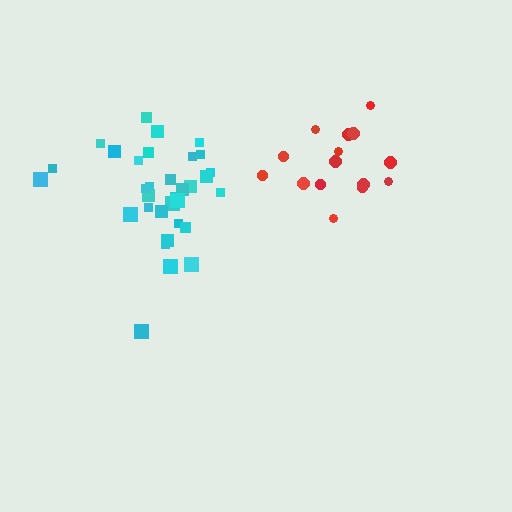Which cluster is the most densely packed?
Cyan.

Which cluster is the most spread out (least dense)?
Red.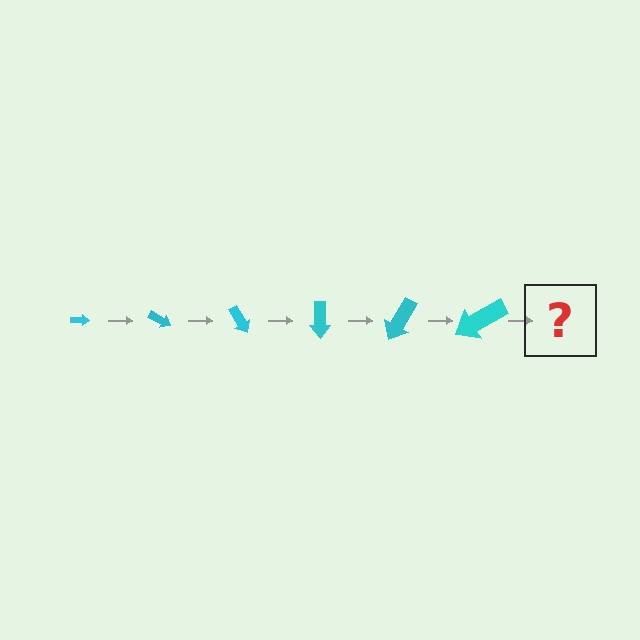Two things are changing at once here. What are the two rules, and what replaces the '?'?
The two rules are that the arrow grows larger each step and it rotates 30 degrees each step. The '?' should be an arrow, larger than the previous one and rotated 180 degrees from the start.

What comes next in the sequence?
The next element should be an arrow, larger than the previous one and rotated 180 degrees from the start.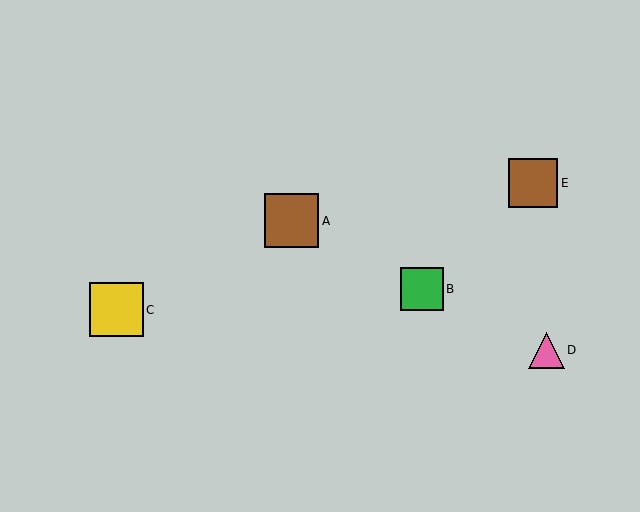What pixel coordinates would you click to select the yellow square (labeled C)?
Click at (116, 310) to select the yellow square C.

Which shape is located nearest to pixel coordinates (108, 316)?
The yellow square (labeled C) at (116, 310) is nearest to that location.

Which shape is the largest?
The brown square (labeled A) is the largest.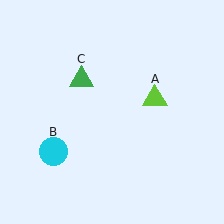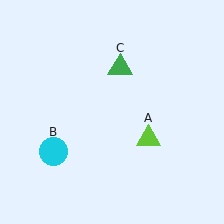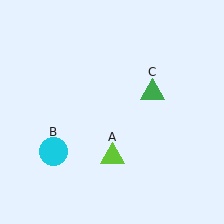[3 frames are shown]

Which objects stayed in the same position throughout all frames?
Cyan circle (object B) remained stationary.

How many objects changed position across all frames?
2 objects changed position: lime triangle (object A), green triangle (object C).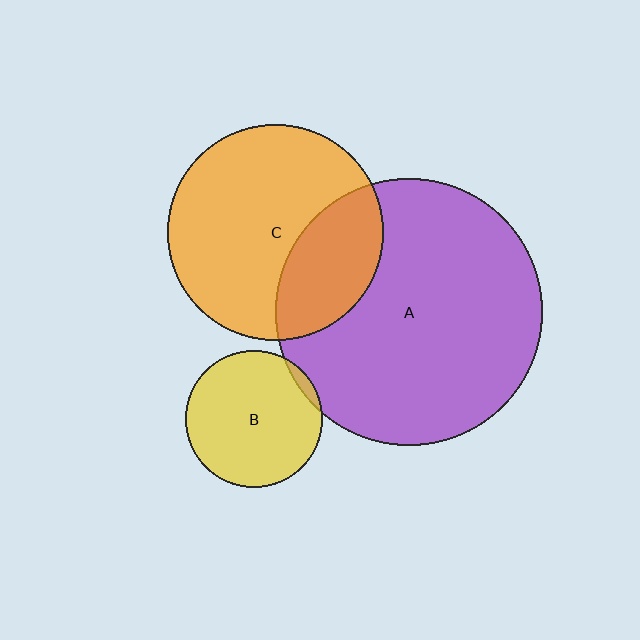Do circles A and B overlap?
Yes.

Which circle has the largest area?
Circle A (purple).